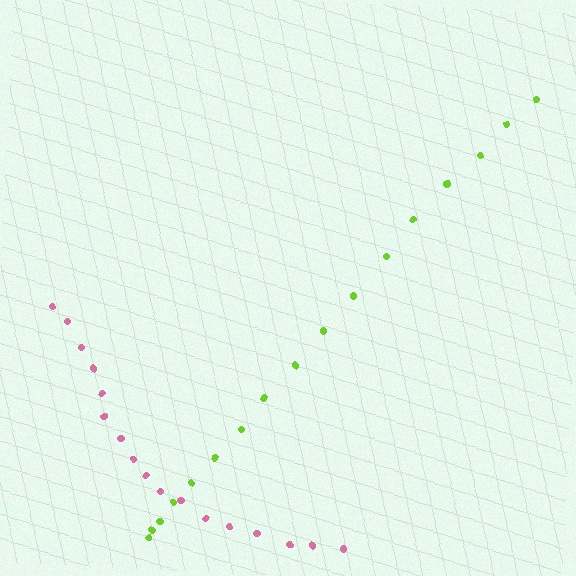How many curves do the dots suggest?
There are 2 distinct paths.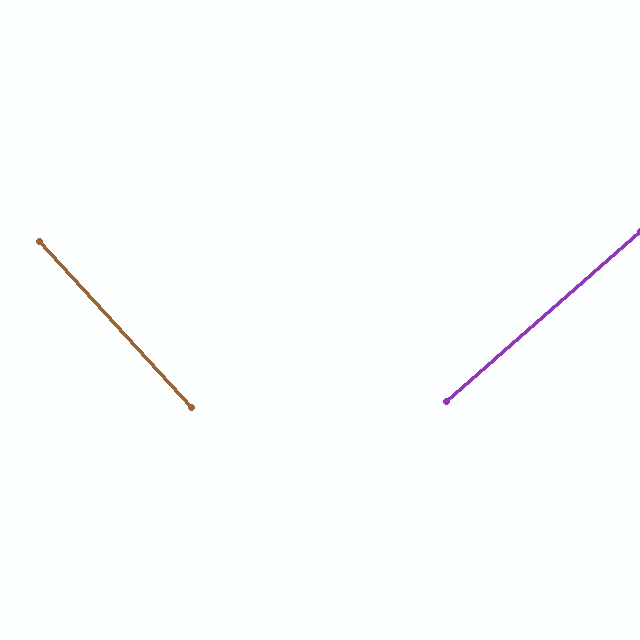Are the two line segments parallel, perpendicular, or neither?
Perpendicular — they meet at approximately 88°.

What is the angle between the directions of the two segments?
Approximately 88 degrees.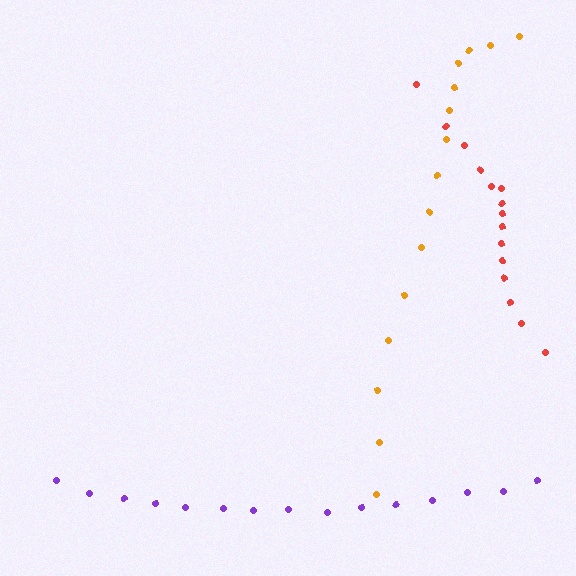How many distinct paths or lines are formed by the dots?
There are 3 distinct paths.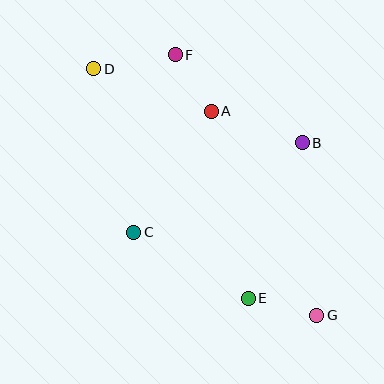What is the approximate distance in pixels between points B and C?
The distance between B and C is approximately 191 pixels.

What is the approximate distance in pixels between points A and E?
The distance between A and E is approximately 190 pixels.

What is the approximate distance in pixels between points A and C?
The distance between A and C is approximately 144 pixels.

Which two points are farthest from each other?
Points D and G are farthest from each other.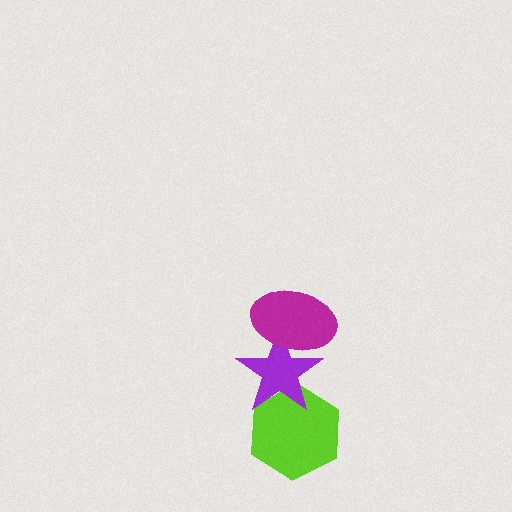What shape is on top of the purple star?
The magenta ellipse is on top of the purple star.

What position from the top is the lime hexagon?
The lime hexagon is 3rd from the top.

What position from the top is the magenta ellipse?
The magenta ellipse is 1st from the top.